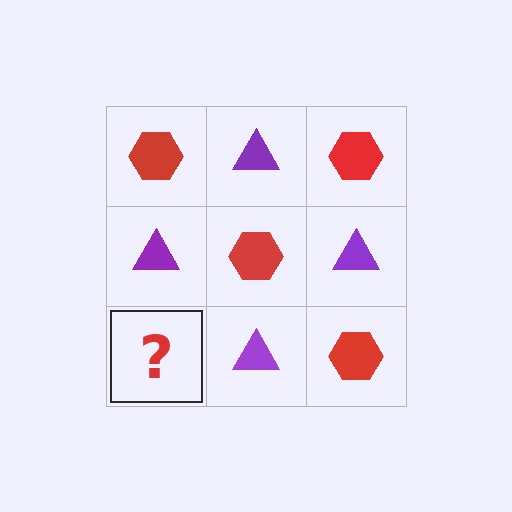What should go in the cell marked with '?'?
The missing cell should contain a red hexagon.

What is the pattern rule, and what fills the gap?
The rule is that it alternates red hexagon and purple triangle in a checkerboard pattern. The gap should be filled with a red hexagon.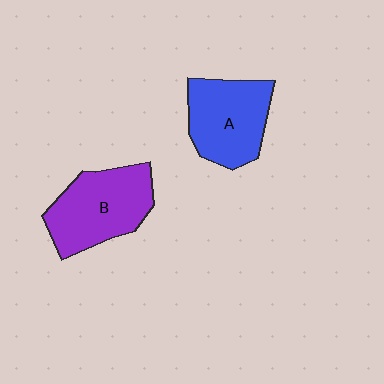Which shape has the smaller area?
Shape A (blue).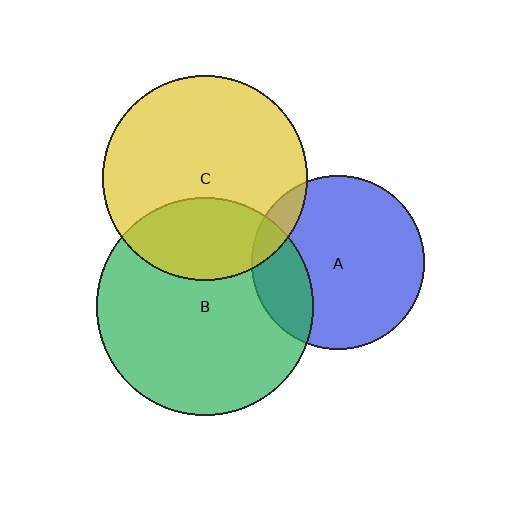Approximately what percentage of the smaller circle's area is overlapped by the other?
Approximately 20%.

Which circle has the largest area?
Circle B (green).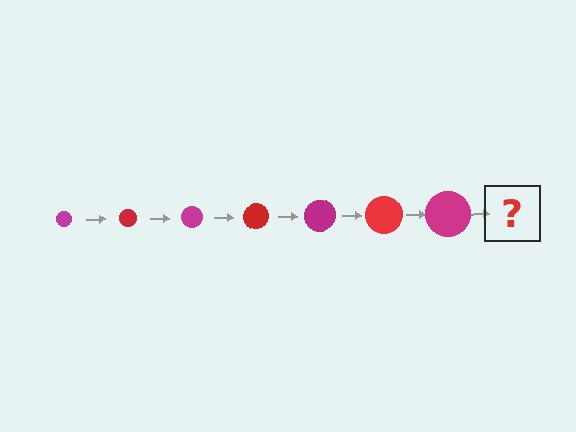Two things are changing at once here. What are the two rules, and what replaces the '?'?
The two rules are that the circle grows larger each step and the color cycles through magenta and red. The '?' should be a red circle, larger than the previous one.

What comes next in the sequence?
The next element should be a red circle, larger than the previous one.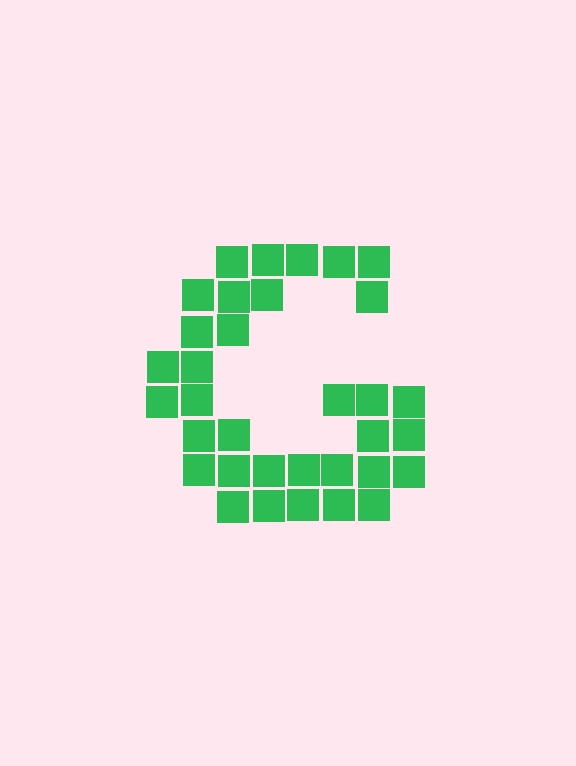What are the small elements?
The small elements are squares.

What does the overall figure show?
The overall figure shows the letter G.